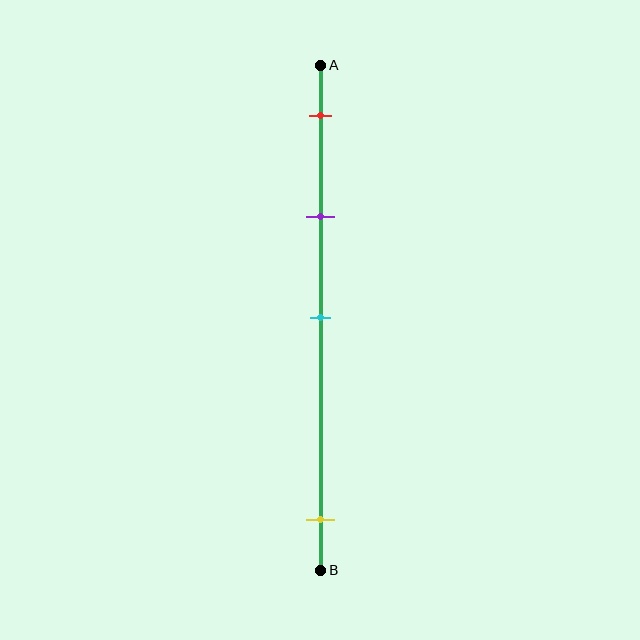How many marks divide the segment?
There are 4 marks dividing the segment.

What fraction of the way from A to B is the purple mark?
The purple mark is approximately 30% (0.3) of the way from A to B.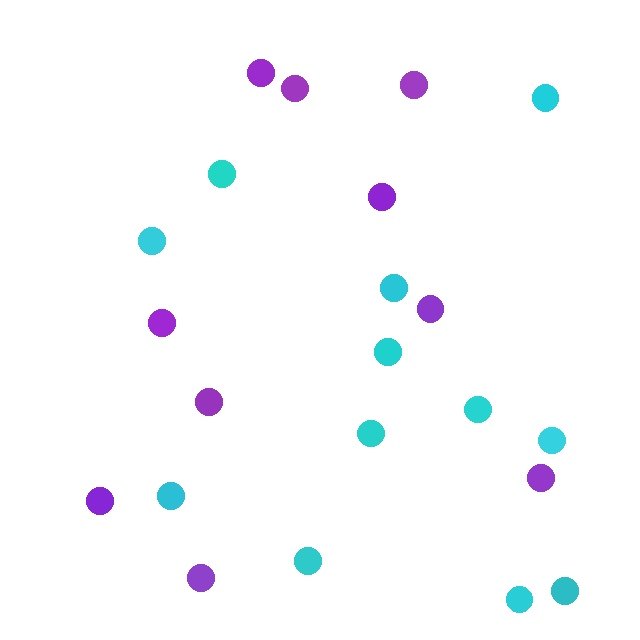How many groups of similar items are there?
There are 2 groups: one group of purple circles (10) and one group of cyan circles (12).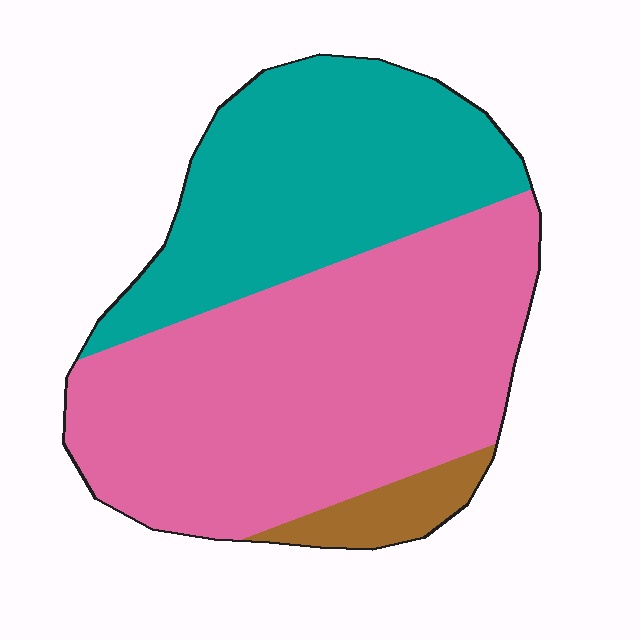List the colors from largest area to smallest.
From largest to smallest: pink, teal, brown.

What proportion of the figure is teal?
Teal covers roughly 35% of the figure.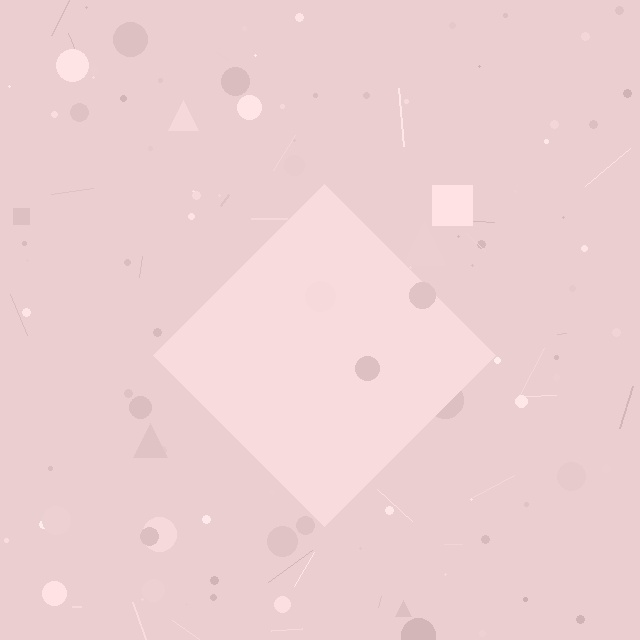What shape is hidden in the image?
A diamond is hidden in the image.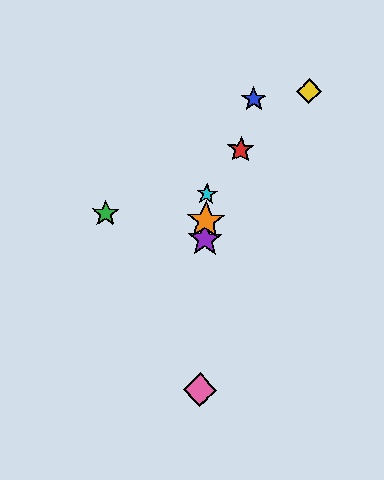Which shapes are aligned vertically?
The purple star, the orange star, the cyan star, the pink diamond are aligned vertically.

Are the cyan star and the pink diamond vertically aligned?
Yes, both are at x≈207.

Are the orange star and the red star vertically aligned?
No, the orange star is at x≈206 and the red star is at x≈241.